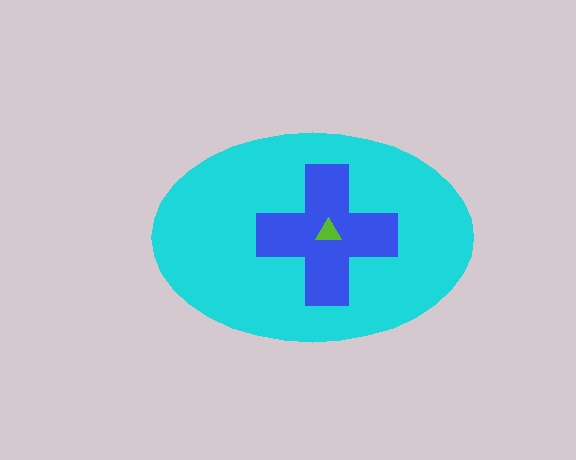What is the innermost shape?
The lime triangle.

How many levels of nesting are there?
3.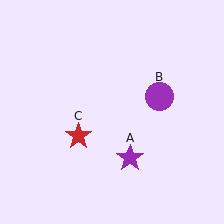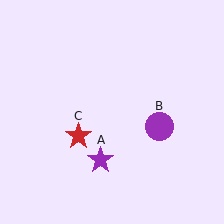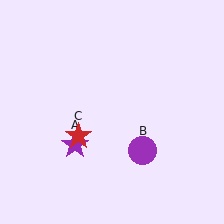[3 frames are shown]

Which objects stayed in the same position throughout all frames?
Red star (object C) remained stationary.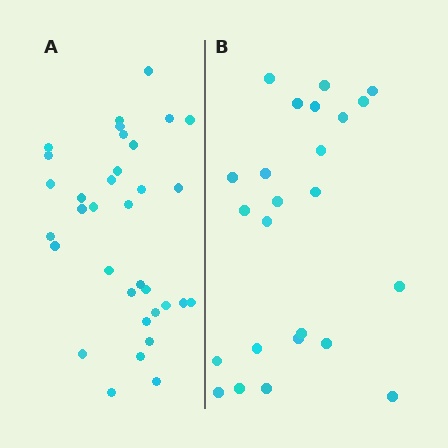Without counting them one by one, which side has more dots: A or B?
Region A (the left region) has more dots.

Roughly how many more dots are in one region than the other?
Region A has roughly 10 or so more dots than region B.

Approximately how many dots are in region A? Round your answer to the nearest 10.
About 30 dots. (The exact count is 34, which rounds to 30.)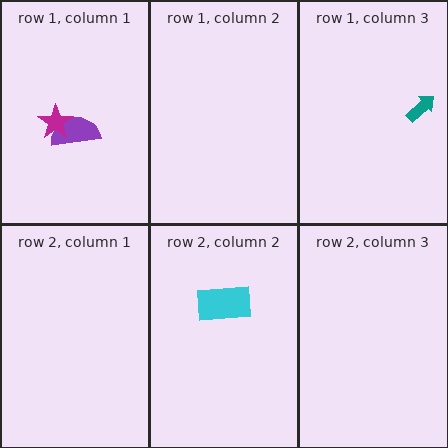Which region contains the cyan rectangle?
The row 2, column 2 region.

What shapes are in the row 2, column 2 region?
The cyan rectangle.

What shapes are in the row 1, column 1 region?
The purple semicircle, the magenta star.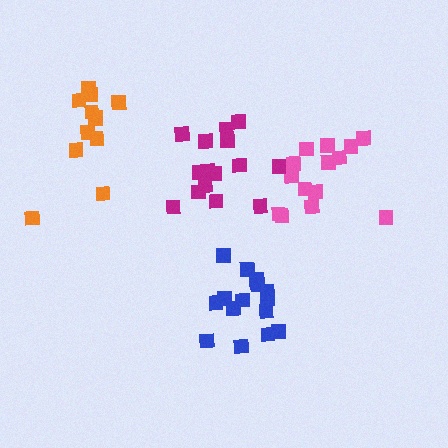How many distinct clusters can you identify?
There are 4 distinct clusters.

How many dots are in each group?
Group 1: 14 dots, Group 2: 15 dots, Group 3: 15 dots, Group 4: 12 dots (56 total).